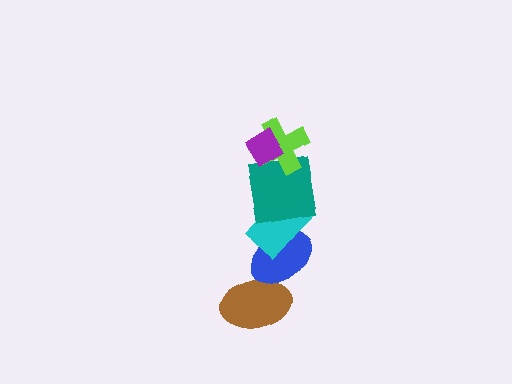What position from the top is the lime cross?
The lime cross is 2nd from the top.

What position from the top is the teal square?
The teal square is 3rd from the top.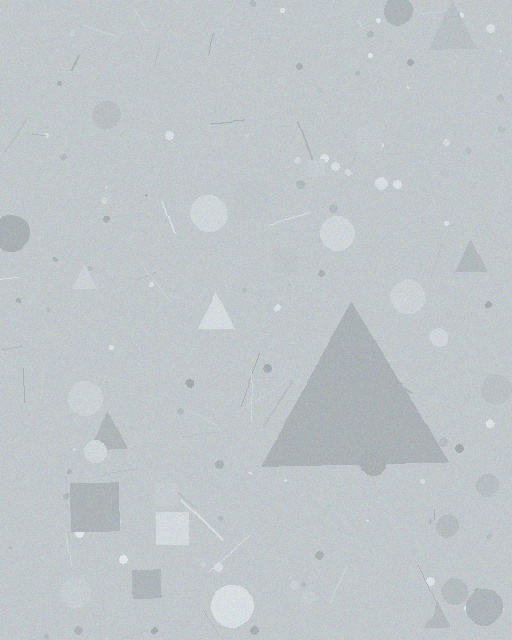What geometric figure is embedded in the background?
A triangle is embedded in the background.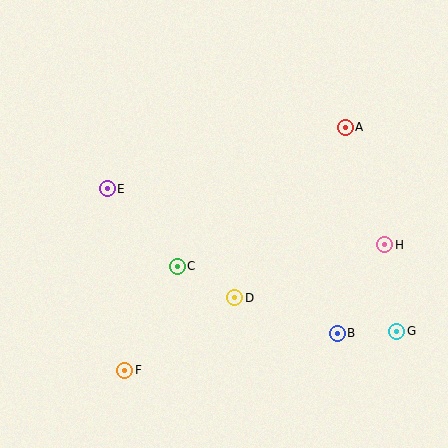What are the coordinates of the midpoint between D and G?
The midpoint between D and G is at (316, 314).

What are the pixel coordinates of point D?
Point D is at (235, 298).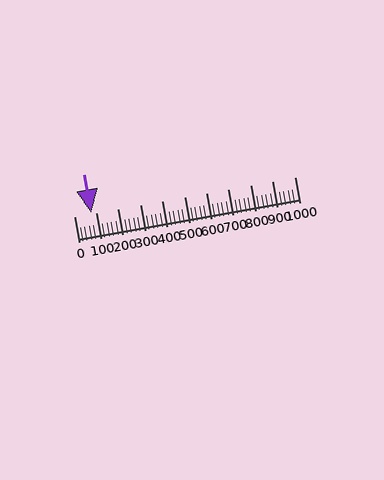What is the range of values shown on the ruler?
The ruler shows values from 0 to 1000.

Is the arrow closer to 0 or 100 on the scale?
The arrow is closer to 100.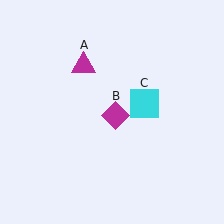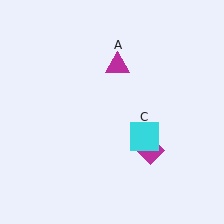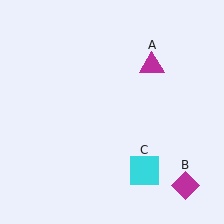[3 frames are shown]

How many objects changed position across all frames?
3 objects changed position: magenta triangle (object A), magenta diamond (object B), cyan square (object C).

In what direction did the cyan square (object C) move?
The cyan square (object C) moved down.